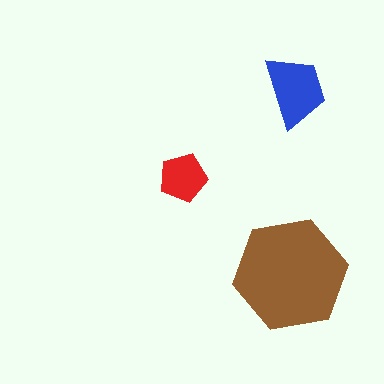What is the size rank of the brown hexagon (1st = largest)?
1st.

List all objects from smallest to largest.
The red pentagon, the blue trapezoid, the brown hexagon.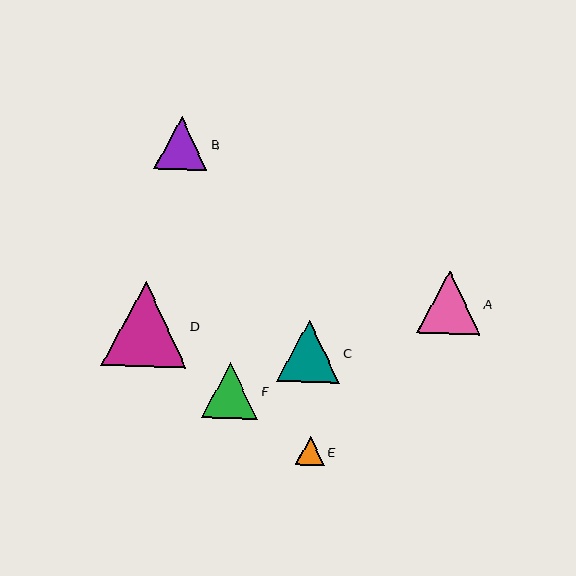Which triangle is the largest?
Triangle D is the largest with a size of approximately 84 pixels.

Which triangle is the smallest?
Triangle E is the smallest with a size of approximately 29 pixels.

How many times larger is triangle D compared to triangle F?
Triangle D is approximately 1.5 times the size of triangle F.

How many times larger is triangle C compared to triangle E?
Triangle C is approximately 2.1 times the size of triangle E.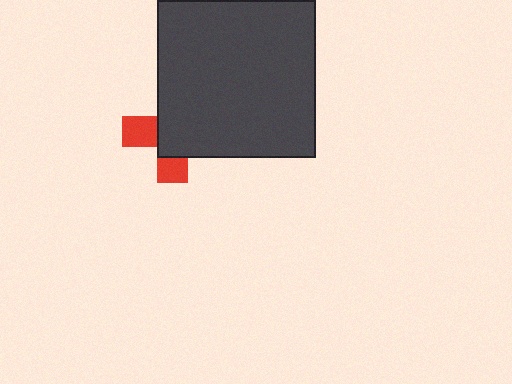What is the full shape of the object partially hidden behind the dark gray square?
The partially hidden object is a red cross.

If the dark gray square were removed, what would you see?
You would see the complete red cross.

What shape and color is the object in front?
The object in front is a dark gray square.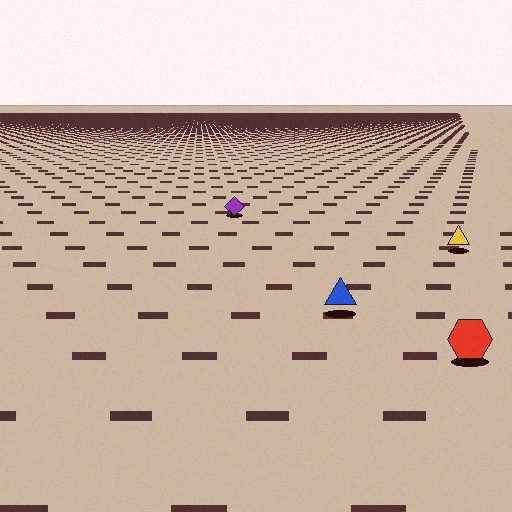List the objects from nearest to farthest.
From nearest to farthest: the red hexagon, the blue triangle, the yellow triangle, the purple diamond.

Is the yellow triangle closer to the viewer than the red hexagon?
No. The red hexagon is closer — you can tell from the texture gradient: the ground texture is coarser near it.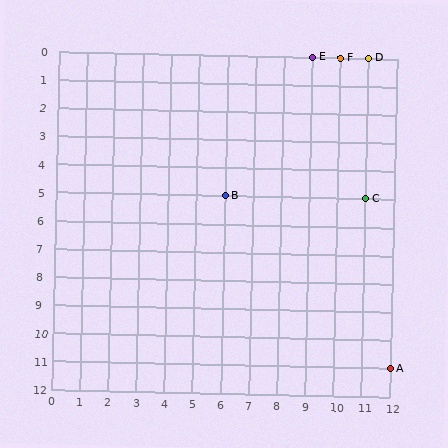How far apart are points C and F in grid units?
Points C and F are 1 column and 5 rows apart (about 5.1 grid units diagonally).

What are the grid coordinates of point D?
Point D is at grid coordinates (11, 0).